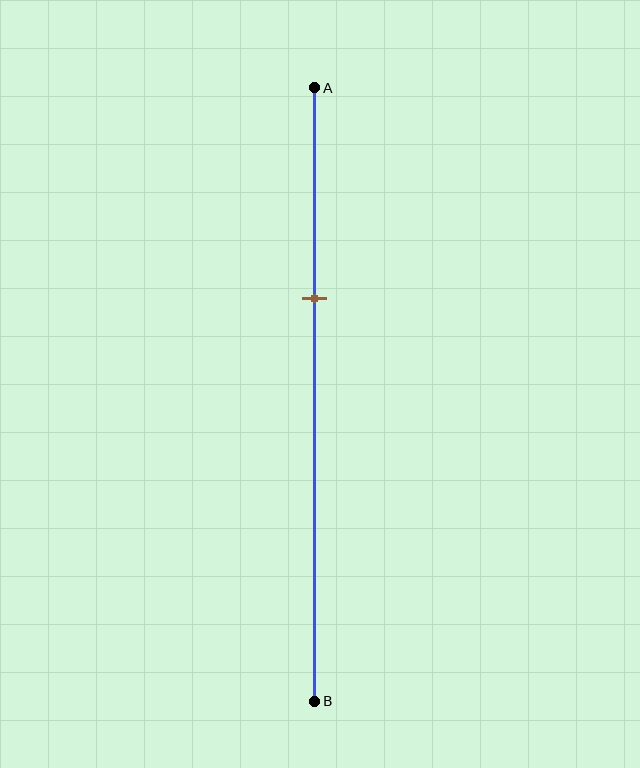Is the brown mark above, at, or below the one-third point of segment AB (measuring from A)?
The brown mark is approximately at the one-third point of segment AB.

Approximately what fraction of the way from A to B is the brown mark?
The brown mark is approximately 35% of the way from A to B.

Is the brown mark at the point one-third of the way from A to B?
Yes, the mark is approximately at the one-third point.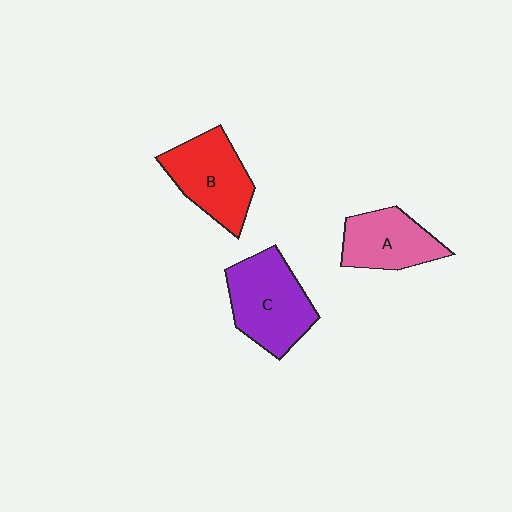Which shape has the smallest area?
Shape A (pink).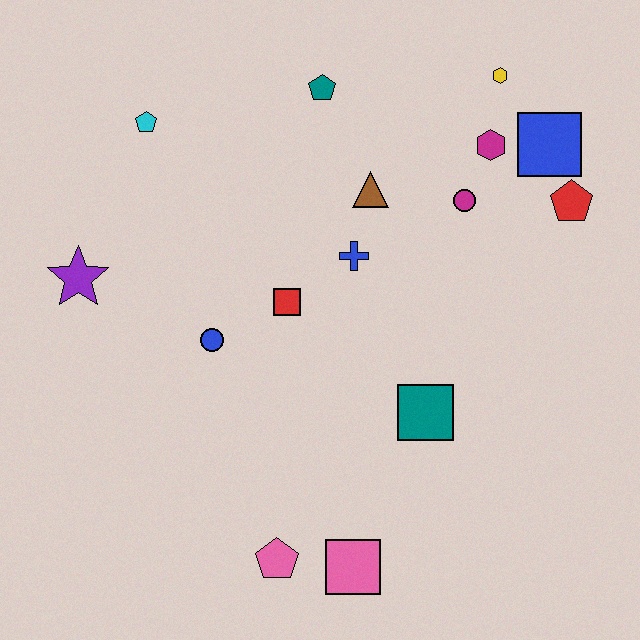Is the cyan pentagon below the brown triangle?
No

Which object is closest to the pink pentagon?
The pink square is closest to the pink pentagon.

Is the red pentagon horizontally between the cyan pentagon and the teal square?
No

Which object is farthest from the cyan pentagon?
The pink square is farthest from the cyan pentagon.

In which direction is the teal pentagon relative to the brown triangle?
The teal pentagon is above the brown triangle.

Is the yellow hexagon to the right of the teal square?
Yes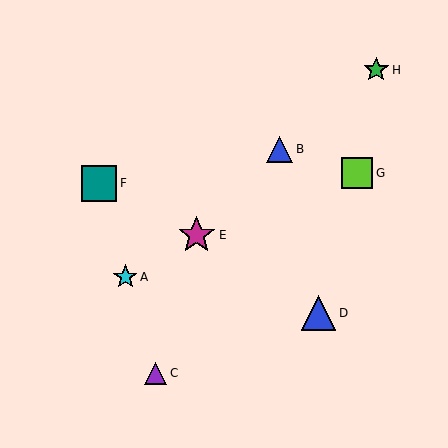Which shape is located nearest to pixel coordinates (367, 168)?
The lime square (labeled G) at (357, 173) is nearest to that location.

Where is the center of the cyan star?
The center of the cyan star is at (125, 277).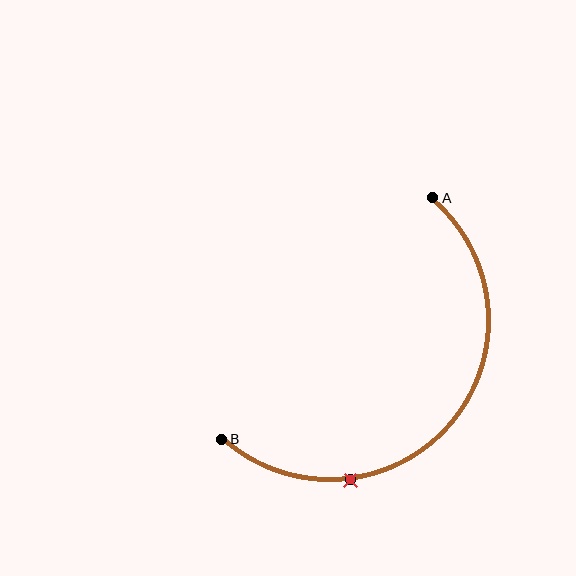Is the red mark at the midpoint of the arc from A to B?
No. The red mark lies on the arc but is closer to endpoint B. The arc midpoint would be at the point on the curve equidistant along the arc from both A and B.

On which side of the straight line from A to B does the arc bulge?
The arc bulges below and to the right of the straight line connecting A and B.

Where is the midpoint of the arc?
The arc midpoint is the point on the curve farthest from the straight line joining A and B. It sits below and to the right of that line.